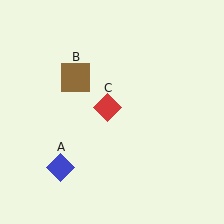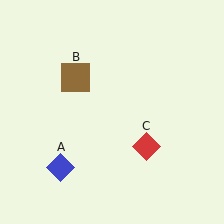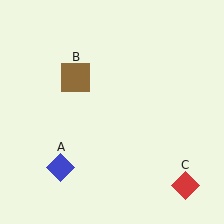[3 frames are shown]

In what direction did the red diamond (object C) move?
The red diamond (object C) moved down and to the right.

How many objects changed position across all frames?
1 object changed position: red diamond (object C).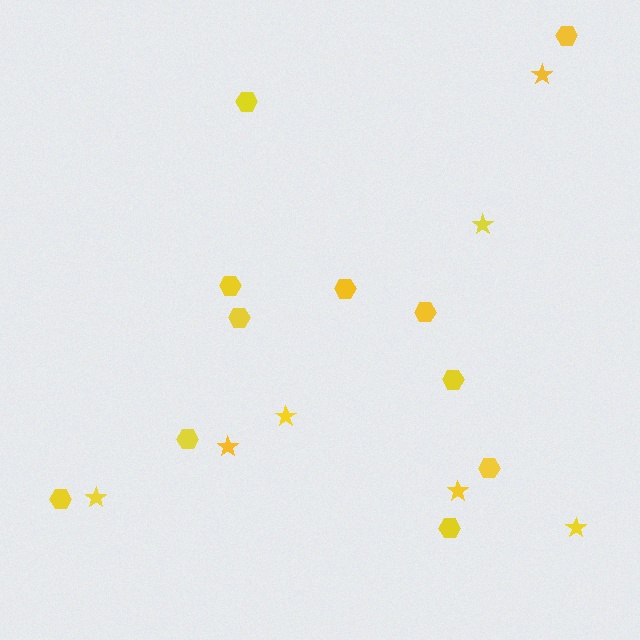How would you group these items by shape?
There are 2 groups: one group of hexagons (11) and one group of stars (7).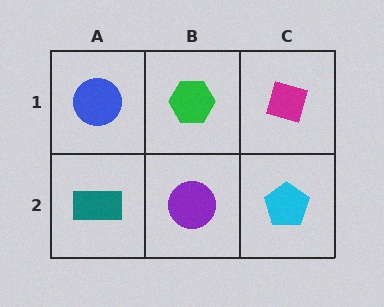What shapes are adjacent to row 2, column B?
A green hexagon (row 1, column B), a teal rectangle (row 2, column A), a cyan pentagon (row 2, column C).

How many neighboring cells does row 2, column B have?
3.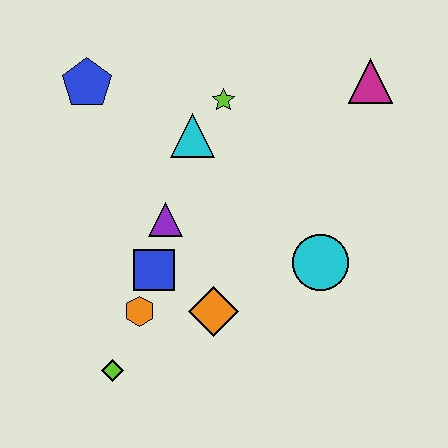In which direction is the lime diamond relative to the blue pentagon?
The lime diamond is below the blue pentagon.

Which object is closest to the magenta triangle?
The lime star is closest to the magenta triangle.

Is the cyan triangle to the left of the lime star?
Yes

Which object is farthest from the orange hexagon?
The magenta triangle is farthest from the orange hexagon.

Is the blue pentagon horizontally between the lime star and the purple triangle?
No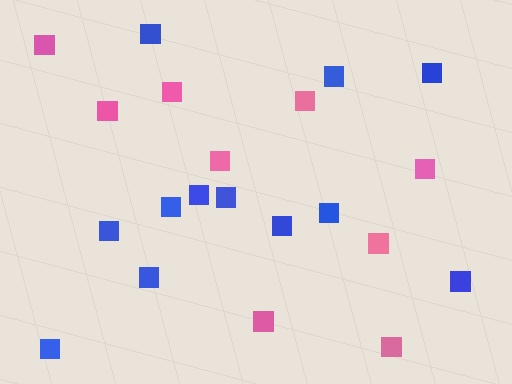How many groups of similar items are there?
There are 2 groups: one group of blue squares (12) and one group of pink squares (9).